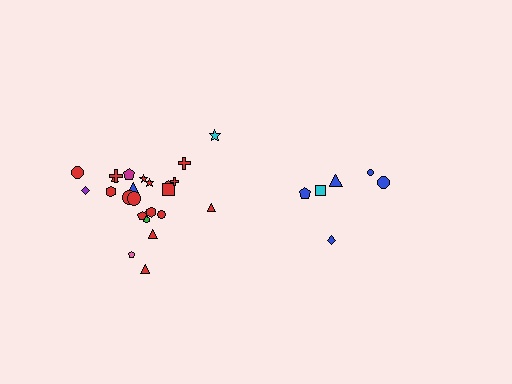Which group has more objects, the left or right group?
The left group.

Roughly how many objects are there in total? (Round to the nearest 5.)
Roughly 30 objects in total.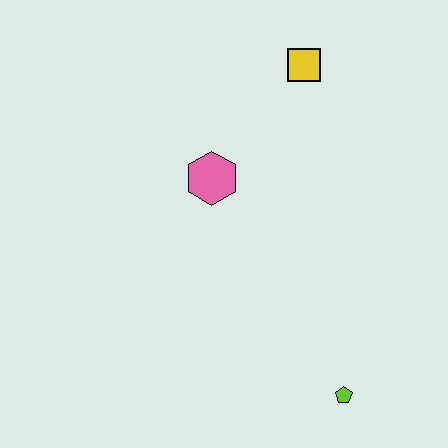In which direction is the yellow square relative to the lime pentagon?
The yellow square is above the lime pentagon.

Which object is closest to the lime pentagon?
The pink hexagon is closest to the lime pentagon.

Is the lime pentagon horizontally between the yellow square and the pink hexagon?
No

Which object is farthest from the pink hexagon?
The lime pentagon is farthest from the pink hexagon.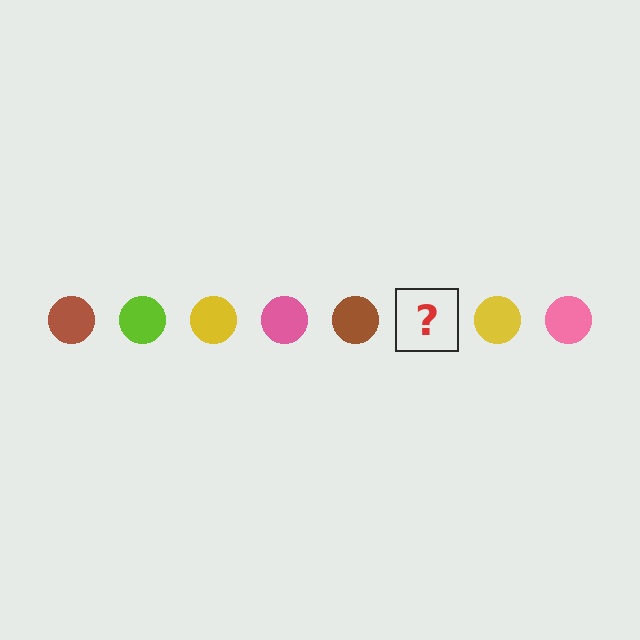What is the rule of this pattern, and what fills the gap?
The rule is that the pattern cycles through brown, lime, yellow, pink circles. The gap should be filled with a lime circle.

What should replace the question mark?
The question mark should be replaced with a lime circle.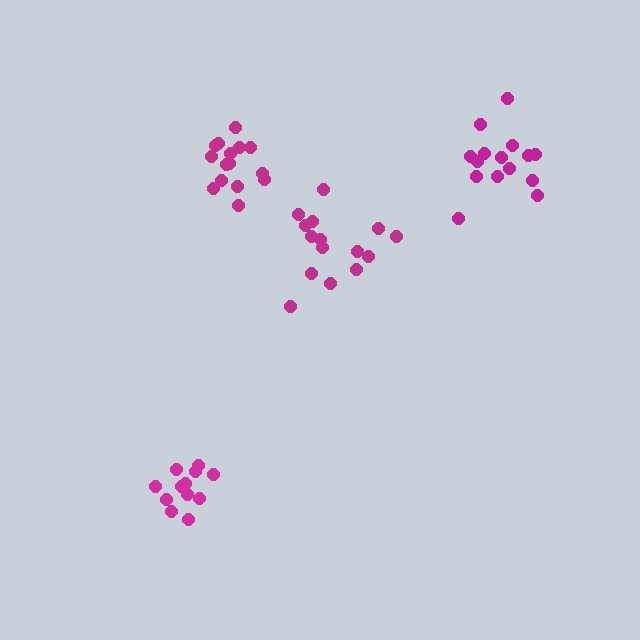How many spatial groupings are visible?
There are 4 spatial groupings.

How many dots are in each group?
Group 1: 15 dots, Group 2: 15 dots, Group 3: 12 dots, Group 4: 15 dots (57 total).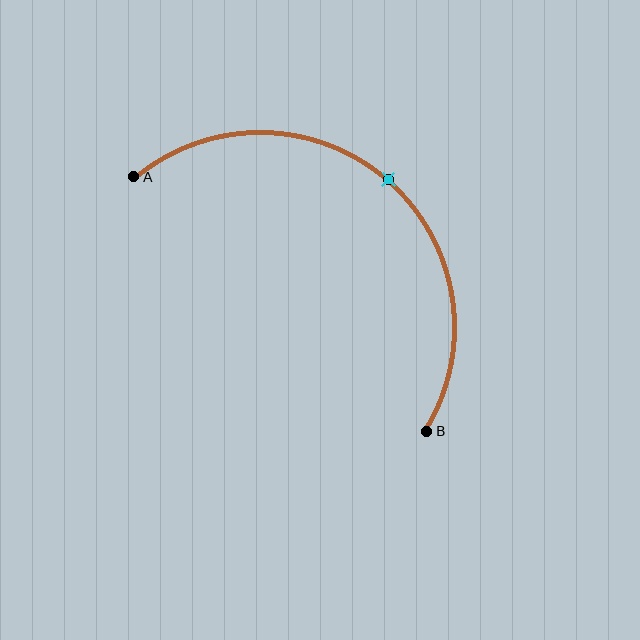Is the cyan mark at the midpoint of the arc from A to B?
Yes. The cyan mark lies on the arc at equal arc-length from both A and B — it is the arc midpoint.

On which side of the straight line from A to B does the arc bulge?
The arc bulges above and to the right of the straight line connecting A and B.